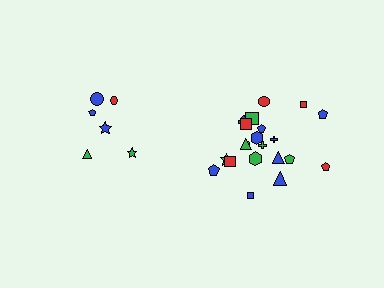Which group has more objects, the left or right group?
The right group.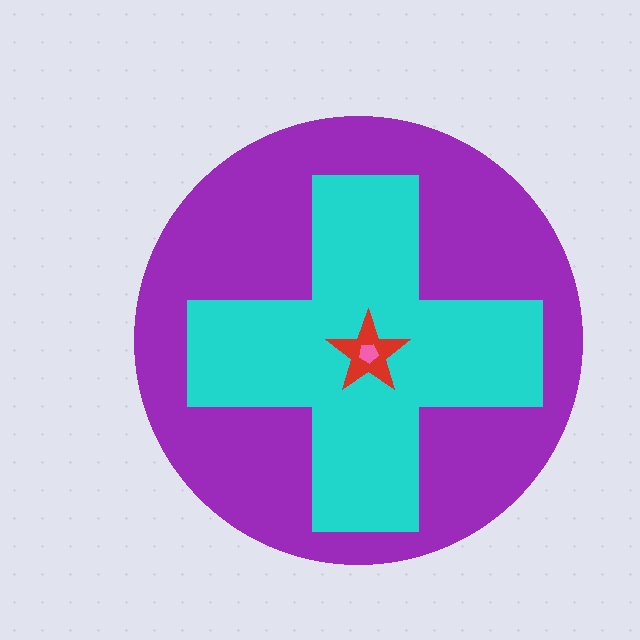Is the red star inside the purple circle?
Yes.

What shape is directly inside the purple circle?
The cyan cross.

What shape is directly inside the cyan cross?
The red star.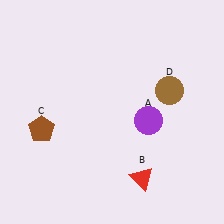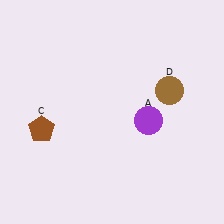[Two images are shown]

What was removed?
The red triangle (B) was removed in Image 2.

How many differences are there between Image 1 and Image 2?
There is 1 difference between the two images.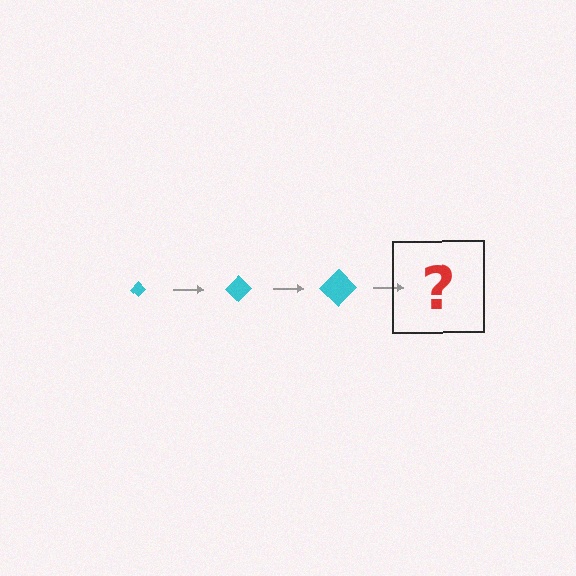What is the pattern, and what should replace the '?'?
The pattern is that the diamond gets progressively larger each step. The '?' should be a cyan diamond, larger than the previous one.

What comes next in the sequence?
The next element should be a cyan diamond, larger than the previous one.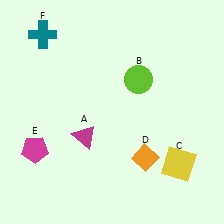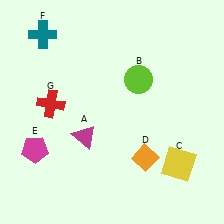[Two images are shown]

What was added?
A red cross (G) was added in Image 2.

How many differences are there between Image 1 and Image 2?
There is 1 difference between the two images.